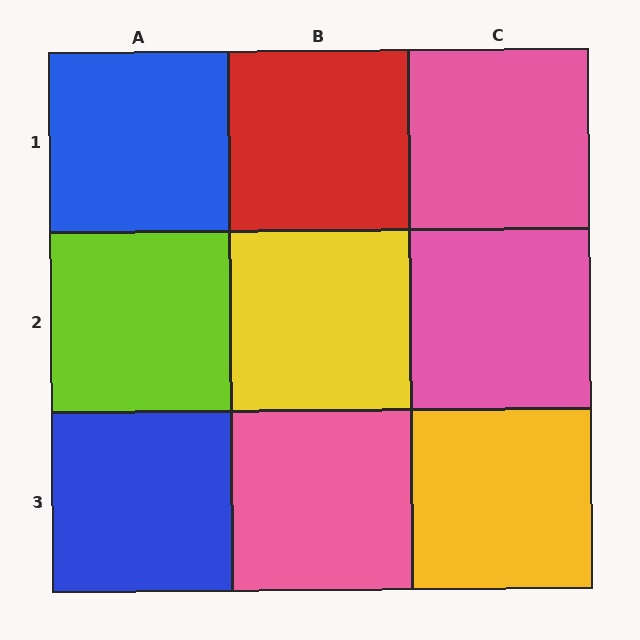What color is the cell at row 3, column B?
Pink.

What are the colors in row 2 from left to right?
Lime, yellow, pink.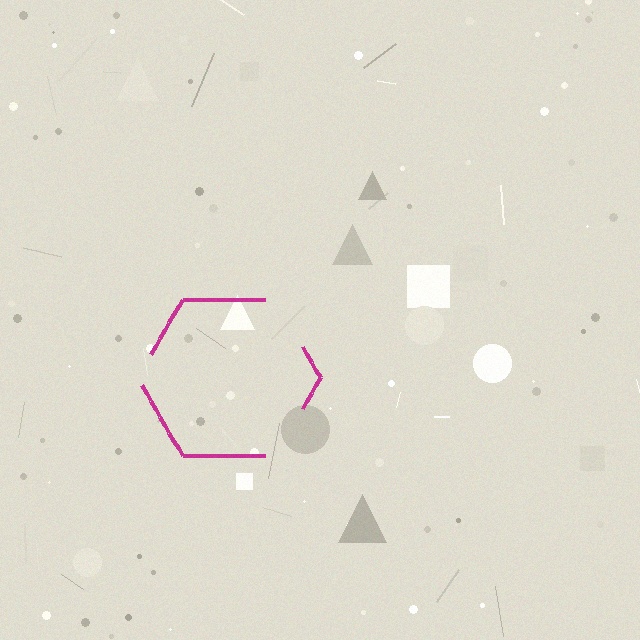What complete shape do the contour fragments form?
The contour fragments form a hexagon.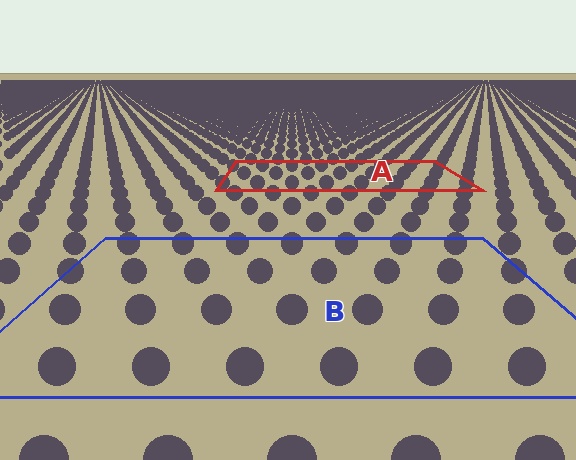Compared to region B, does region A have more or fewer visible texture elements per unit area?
Region A has more texture elements per unit area — they are packed more densely because it is farther away.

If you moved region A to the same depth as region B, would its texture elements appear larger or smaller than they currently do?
They would appear larger. At a closer depth, the same texture elements are projected at a bigger on-screen size.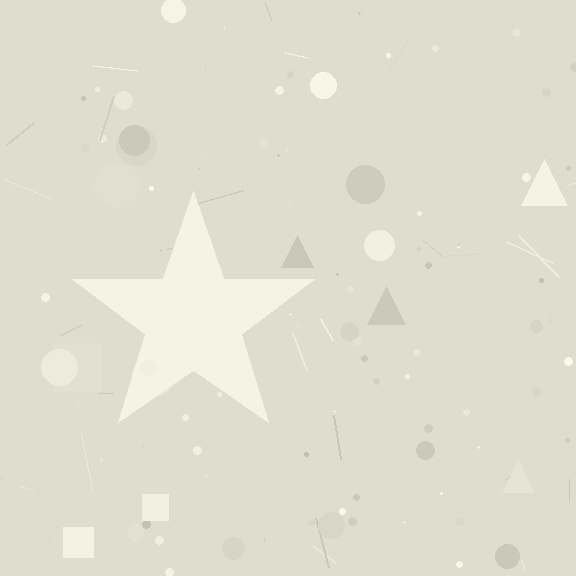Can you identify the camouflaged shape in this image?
The camouflaged shape is a star.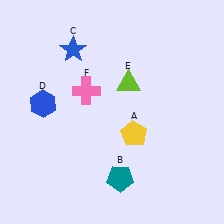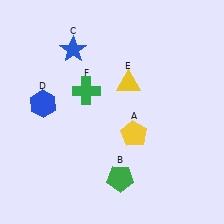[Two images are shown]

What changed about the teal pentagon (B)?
In Image 1, B is teal. In Image 2, it changed to green.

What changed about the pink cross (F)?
In Image 1, F is pink. In Image 2, it changed to green.